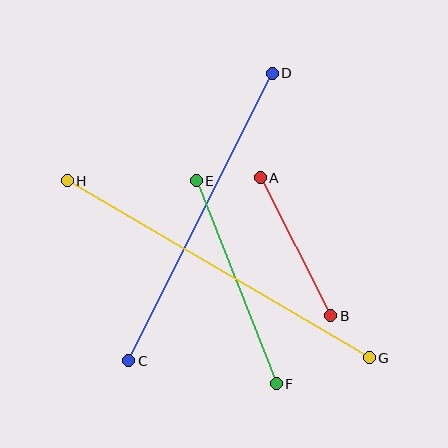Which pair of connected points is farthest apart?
Points G and H are farthest apart.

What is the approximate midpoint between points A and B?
The midpoint is at approximately (295, 247) pixels.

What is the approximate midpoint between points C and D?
The midpoint is at approximately (200, 217) pixels.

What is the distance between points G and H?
The distance is approximately 350 pixels.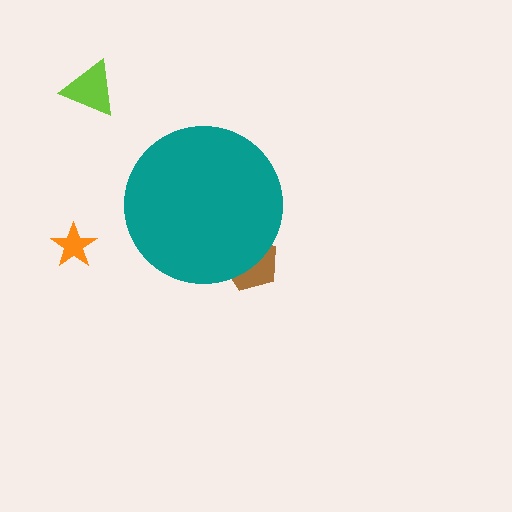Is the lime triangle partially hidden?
No, the lime triangle is fully visible.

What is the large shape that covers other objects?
A teal circle.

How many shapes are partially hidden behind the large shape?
1 shape is partially hidden.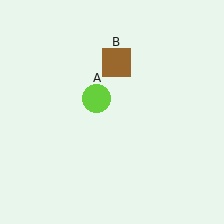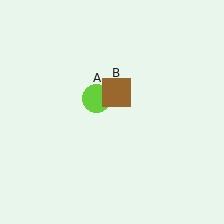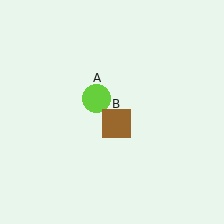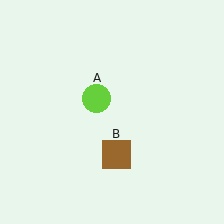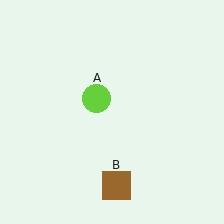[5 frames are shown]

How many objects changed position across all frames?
1 object changed position: brown square (object B).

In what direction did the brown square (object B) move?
The brown square (object B) moved down.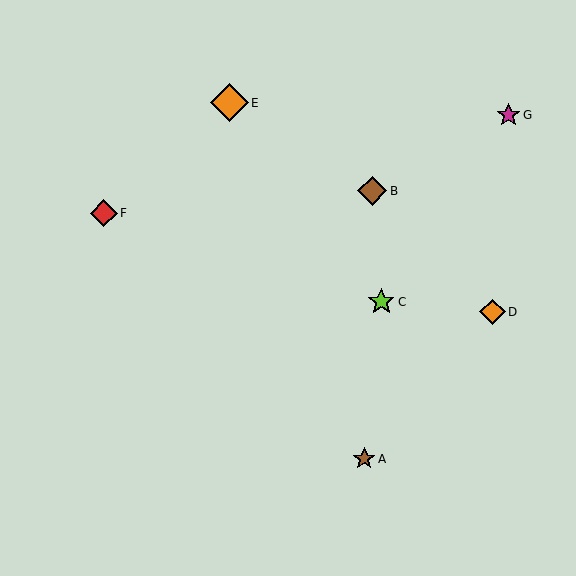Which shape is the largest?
The orange diamond (labeled E) is the largest.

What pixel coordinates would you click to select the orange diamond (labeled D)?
Click at (493, 312) to select the orange diamond D.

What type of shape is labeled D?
Shape D is an orange diamond.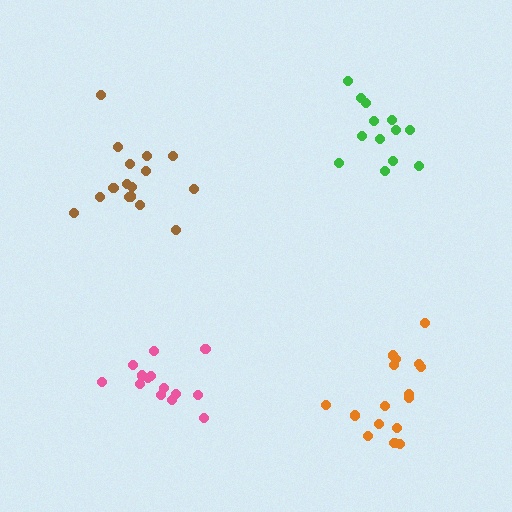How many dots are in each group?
Group 1: 16 dots, Group 2: 13 dots, Group 3: 16 dots, Group 4: 14 dots (59 total).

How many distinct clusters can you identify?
There are 4 distinct clusters.